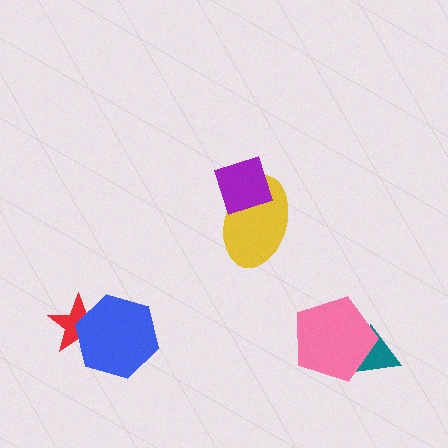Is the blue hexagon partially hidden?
No, no other shape covers it.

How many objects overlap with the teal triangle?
1 object overlaps with the teal triangle.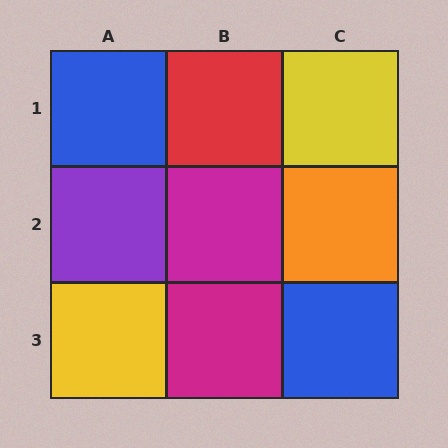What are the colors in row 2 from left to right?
Purple, magenta, orange.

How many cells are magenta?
2 cells are magenta.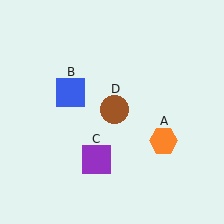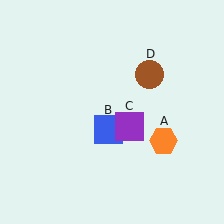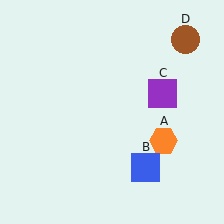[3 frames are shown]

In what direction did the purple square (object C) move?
The purple square (object C) moved up and to the right.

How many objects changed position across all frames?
3 objects changed position: blue square (object B), purple square (object C), brown circle (object D).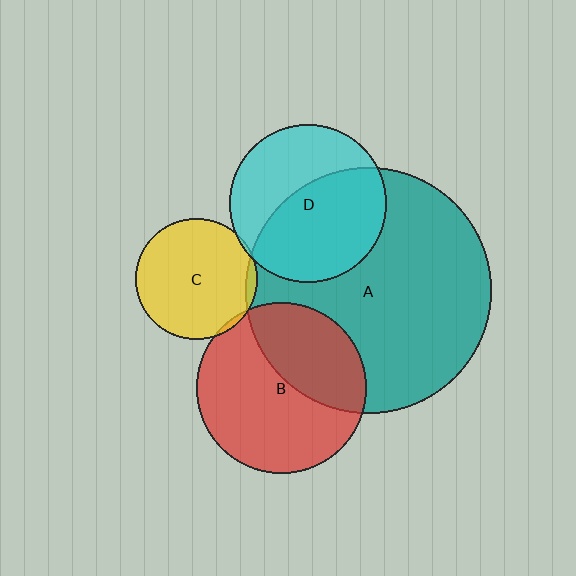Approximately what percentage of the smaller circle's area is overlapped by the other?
Approximately 5%.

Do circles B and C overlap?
Yes.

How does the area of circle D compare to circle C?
Approximately 1.7 times.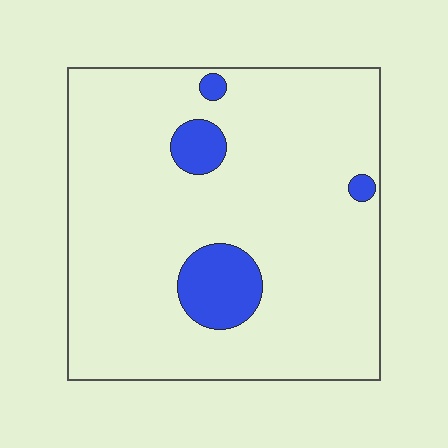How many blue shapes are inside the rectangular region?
4.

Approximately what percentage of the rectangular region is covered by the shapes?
Approximately 10%.